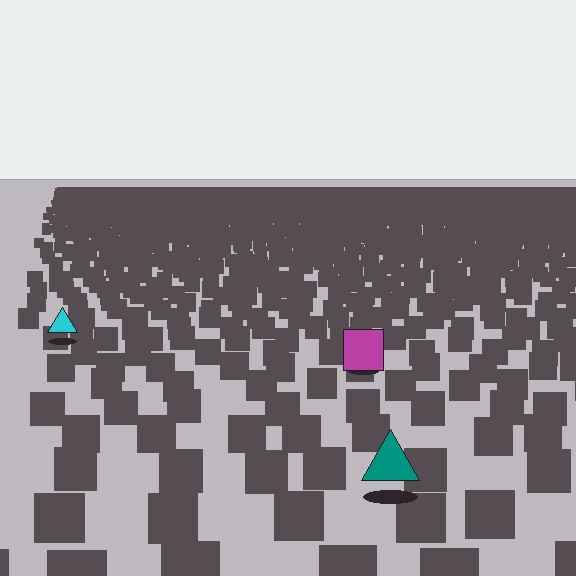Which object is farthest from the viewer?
The cyan triangle is farthest from the viewer. It appears smaller and the ground texture around it is denser.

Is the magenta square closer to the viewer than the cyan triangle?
Yes. The magenta square is closer — you can tell from the texture gradient: the ground texture is coarser near it.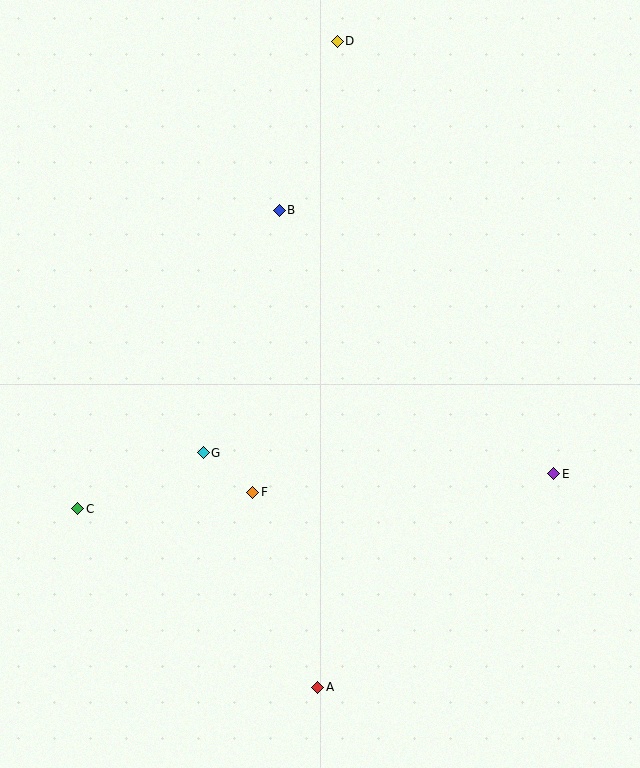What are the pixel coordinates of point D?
Point D is at (337, 41).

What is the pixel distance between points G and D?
The distance between G and D is 433 pixels.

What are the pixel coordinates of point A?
Point A is at (318, 687).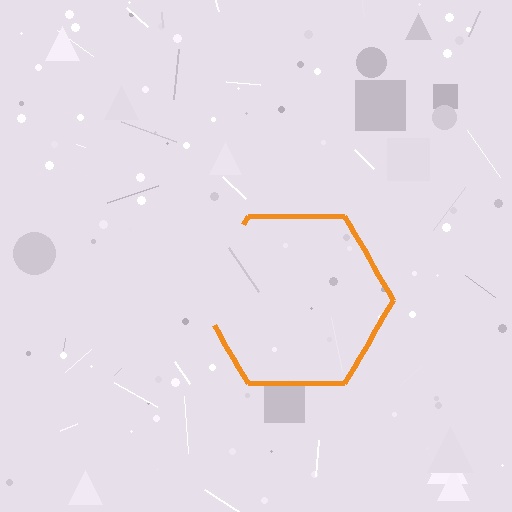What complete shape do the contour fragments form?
The contour fragments form a hexagon.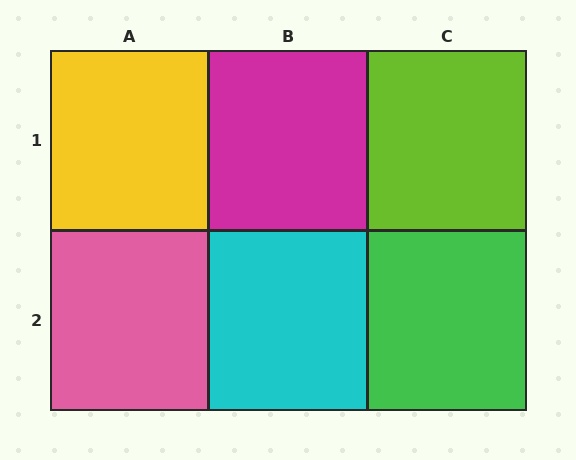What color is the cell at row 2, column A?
Pink.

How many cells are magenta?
1 cell is magenta.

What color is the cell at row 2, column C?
Green.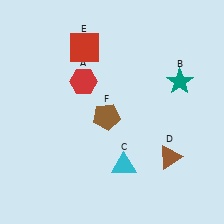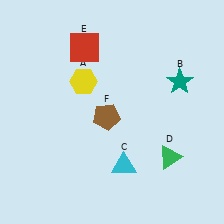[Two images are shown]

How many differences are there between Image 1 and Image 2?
There are 2 differences between the two images.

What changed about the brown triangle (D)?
In Image 1, D is brown. In Image 2, it changed to green.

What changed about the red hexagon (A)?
In Image 1, A is red. In Image 2, it changed to yellow.